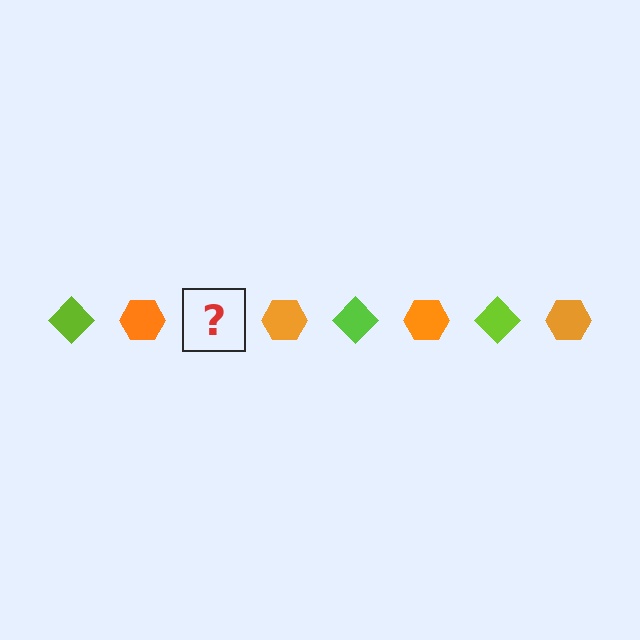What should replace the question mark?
The question mark should be replaced with a lime diamond.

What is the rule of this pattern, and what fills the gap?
The rule is that the pattern alternates between lime diamond and orange hexagon. The gap should be filled with a lime diamond.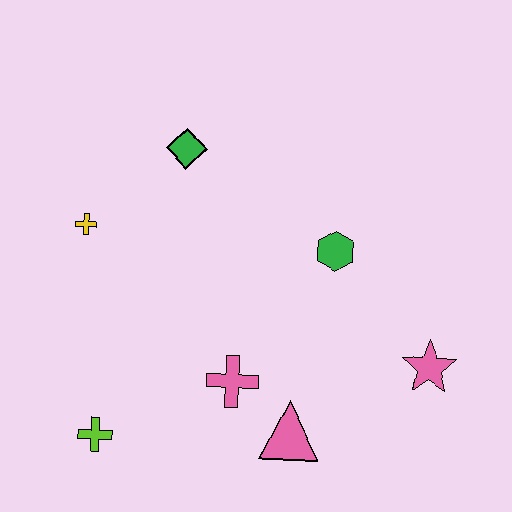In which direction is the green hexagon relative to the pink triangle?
The green hexagon is above the pink triangle.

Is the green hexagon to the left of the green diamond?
No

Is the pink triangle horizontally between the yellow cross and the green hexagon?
Yes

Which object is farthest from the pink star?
The yellow cross is farthest from the pink star.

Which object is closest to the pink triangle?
The pink cross is closest to the pink triangle.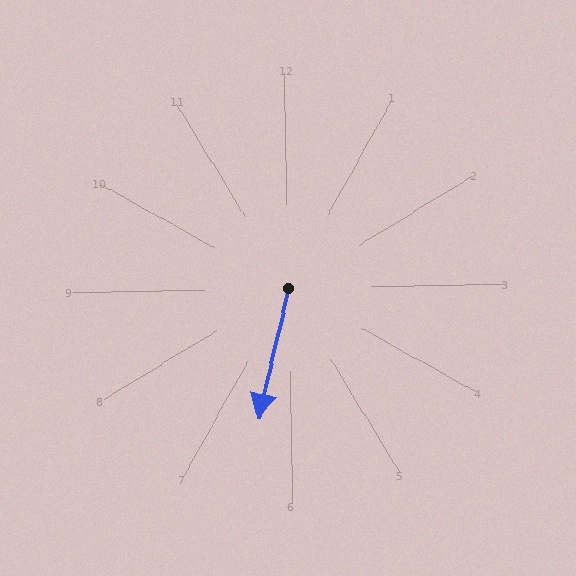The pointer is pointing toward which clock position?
Roughly 6 o'clock.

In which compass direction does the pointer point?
South.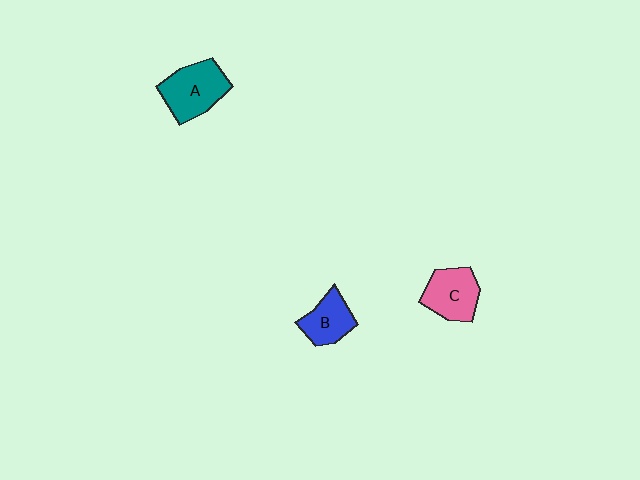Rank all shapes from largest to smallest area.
From largest to smallest: A (teal), C (pink), B (blue).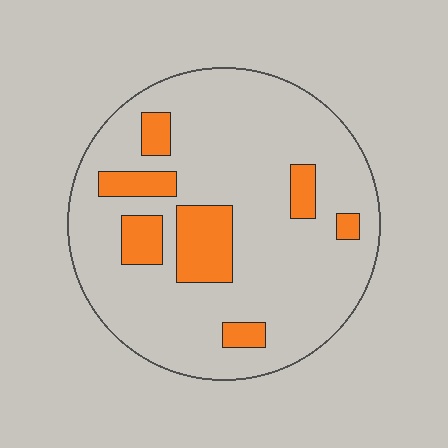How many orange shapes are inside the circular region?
7.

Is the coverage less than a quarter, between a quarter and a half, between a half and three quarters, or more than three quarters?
Less than a quarter.